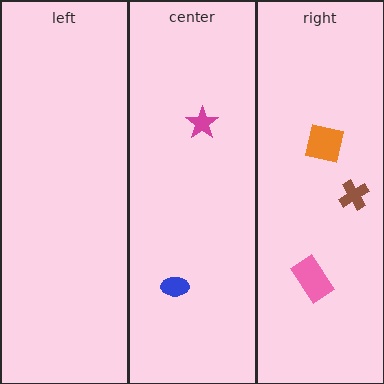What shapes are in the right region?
The brown cross, the pink rectangle, the orange square.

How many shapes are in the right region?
3.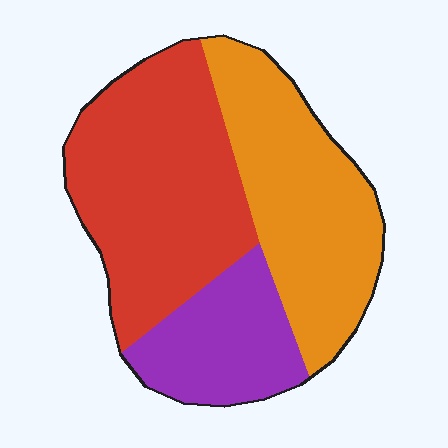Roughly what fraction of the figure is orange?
Orange takes up about three eighths (3/8) of the figure.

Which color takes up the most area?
Red, at roughly 45%.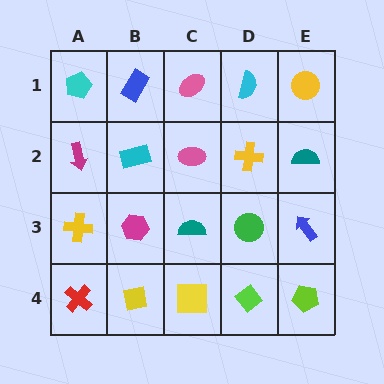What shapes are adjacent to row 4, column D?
A green circle (row 3, column D), a yellow square (row 4, column C), a lime pentagon (row 4, column E).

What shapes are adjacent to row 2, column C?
A pink ellipse (row 1, column C), a teal semicircle (row 3, column C), a cyan rectangle (row 2, column B), a yellow cross (row 2, column D).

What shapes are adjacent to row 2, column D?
A cyan semicircle (row 1, column D), a green circle (row 3, column D), a pink ellipse (row 2, column C), a teal semicircle (row 2, column E).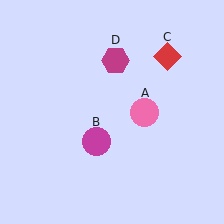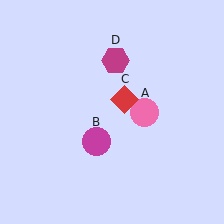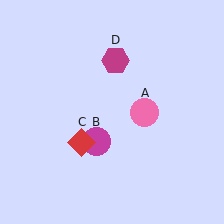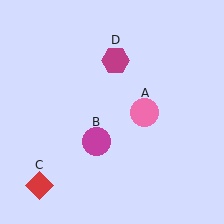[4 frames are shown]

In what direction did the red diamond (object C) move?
The red diamond (object C) moved down and to the left.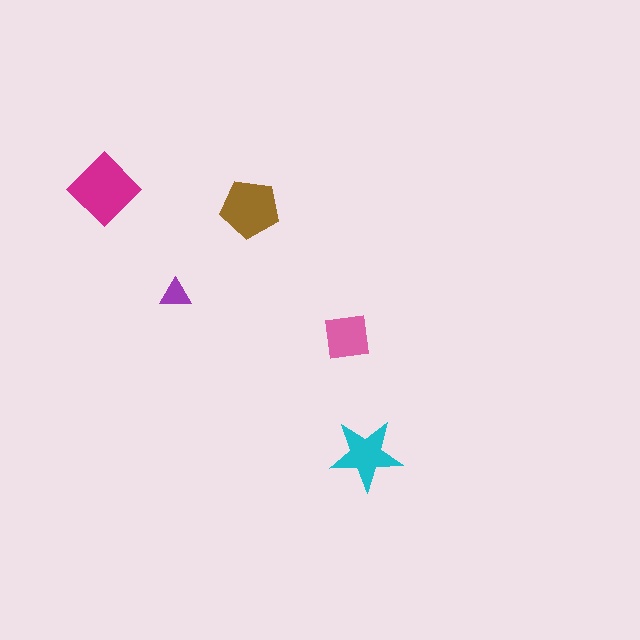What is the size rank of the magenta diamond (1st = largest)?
1st.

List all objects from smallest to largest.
The purple triangle, the pink square, the cyan star, the brown pentagon, the magenta diamond.